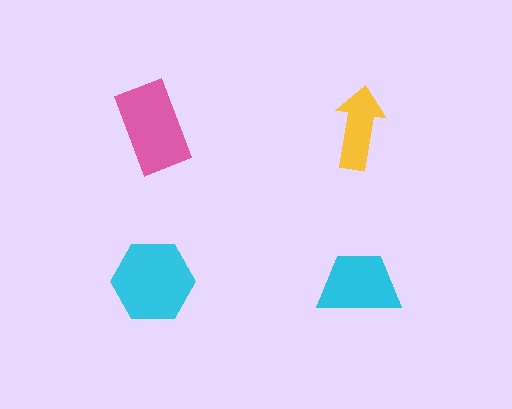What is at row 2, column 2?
A cyan trapezoid.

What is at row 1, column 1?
A pink rectangle.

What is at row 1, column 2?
A yellow arrow.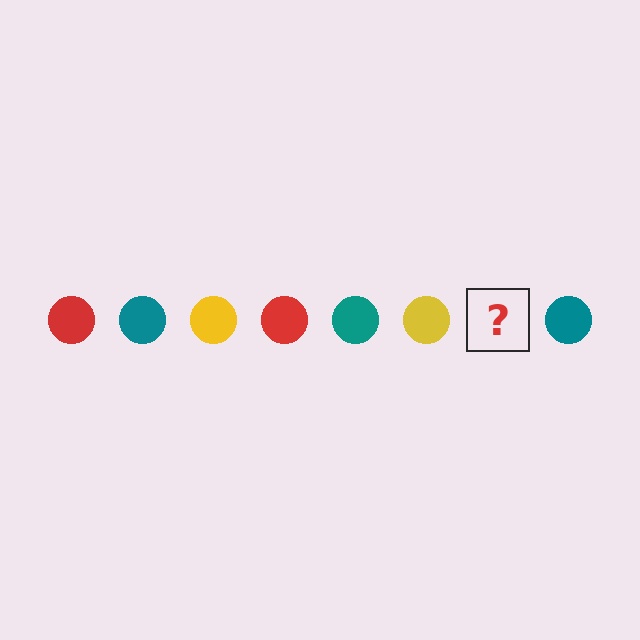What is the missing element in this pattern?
The missing element is a red circle.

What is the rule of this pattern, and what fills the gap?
The rule is that the pattern cycles through red, teal, yellow circles. The gap should be filled with a red circle.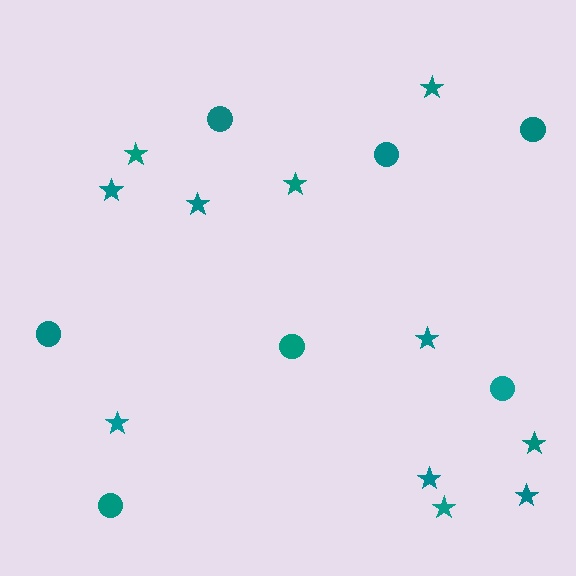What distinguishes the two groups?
There are 2 groups: one group of stars (11) and one group of circles (7).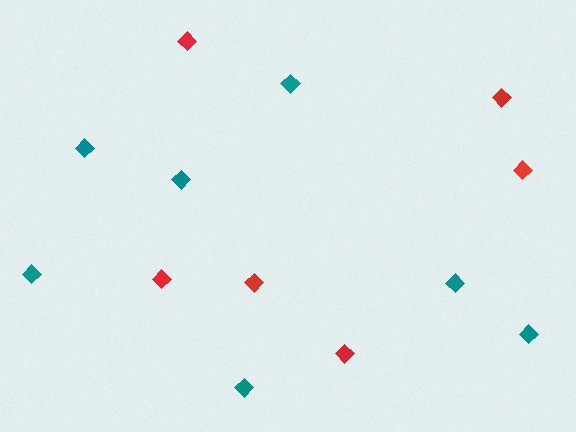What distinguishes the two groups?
There are 2 groups: one group of red diamonds (6) and one group of teal diamonds (7).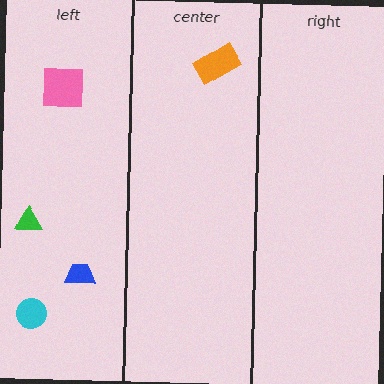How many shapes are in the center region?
1.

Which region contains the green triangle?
The left region.